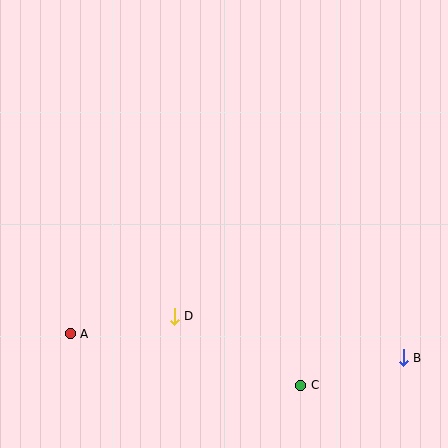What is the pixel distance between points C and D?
The distance between C and D is 144 pixels.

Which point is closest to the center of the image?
Point D at (174, 316) is closest to the center.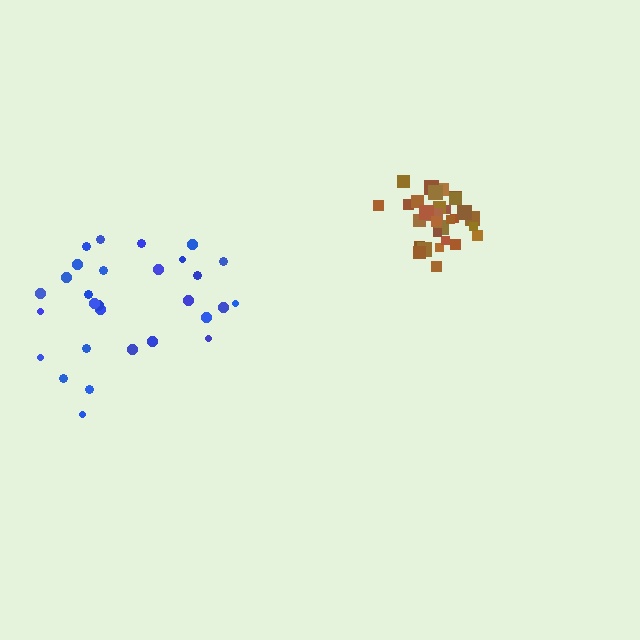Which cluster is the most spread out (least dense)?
Blue.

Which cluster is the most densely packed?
Brown.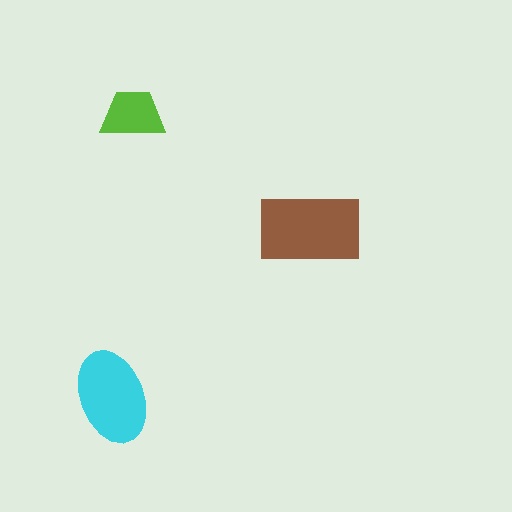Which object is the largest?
The brown rectangle.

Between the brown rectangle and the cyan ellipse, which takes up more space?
The brown rectangle.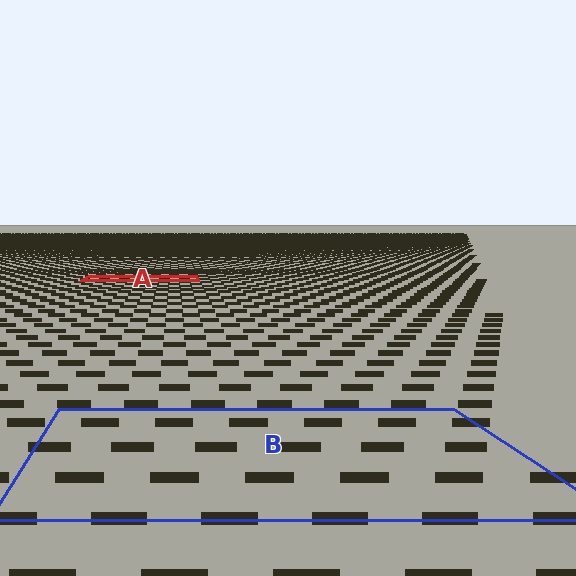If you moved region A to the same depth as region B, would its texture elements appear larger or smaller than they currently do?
They would appear larger. At a closer depth, the same texture elements are projected at a bigger on-screen size.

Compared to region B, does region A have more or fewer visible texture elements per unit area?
Region A has more texture elements per unit area — they are packed more densely because it is farther away.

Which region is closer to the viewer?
Region B is closer. The texture elements there are larger and more spread out.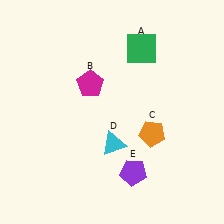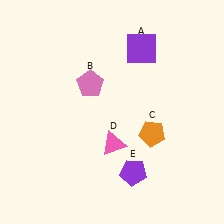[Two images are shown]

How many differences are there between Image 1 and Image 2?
There are 3 differences between the two images.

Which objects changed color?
A changed from green to purple. B changed from magenta to pink. D changed from cyan to pink.